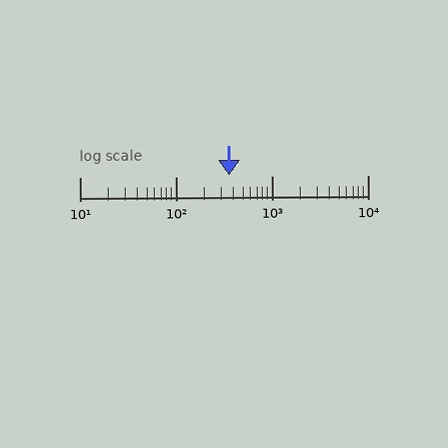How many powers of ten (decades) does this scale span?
The scale spans 3 decades, from 10 to 10000.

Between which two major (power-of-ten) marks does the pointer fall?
The pointer is between 100 and 1000.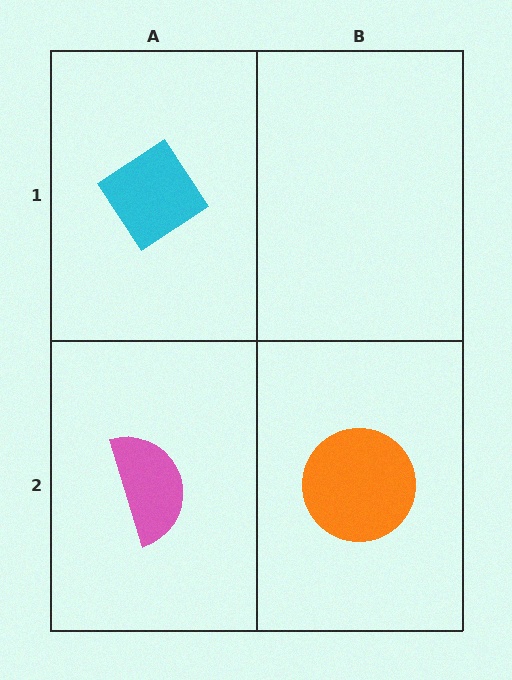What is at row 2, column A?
A pink semicircle.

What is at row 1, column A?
A cyan diamond.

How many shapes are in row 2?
2 shapes.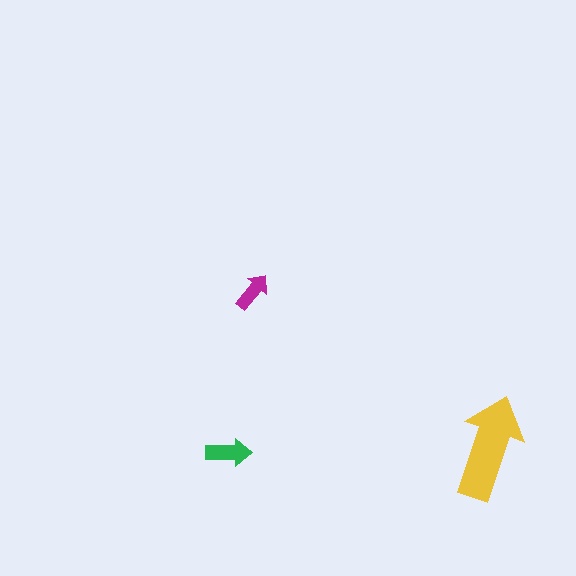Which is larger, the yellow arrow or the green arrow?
The yellow one.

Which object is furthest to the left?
The green arrow is leftmost.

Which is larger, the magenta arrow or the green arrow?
The green one.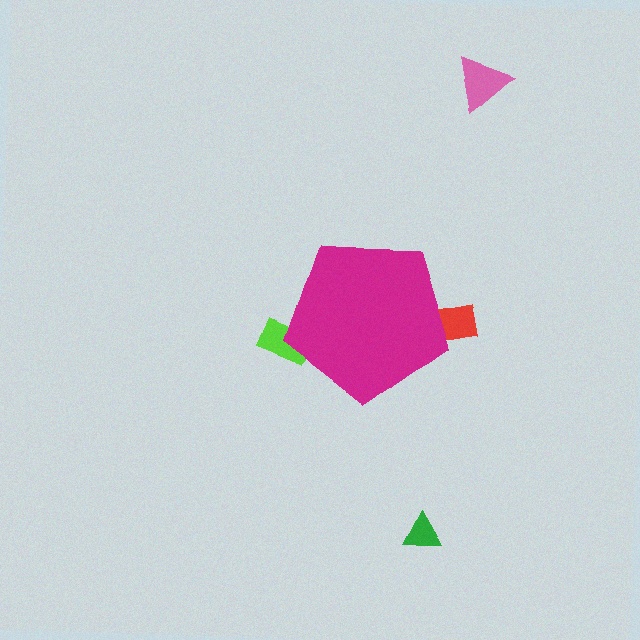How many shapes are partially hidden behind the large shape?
2 shapes are partially hidden.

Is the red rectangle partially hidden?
Yes, the red rectangle is partially hidden behind the magenta pentagon.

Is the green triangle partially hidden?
No, the green triangle is fully visible.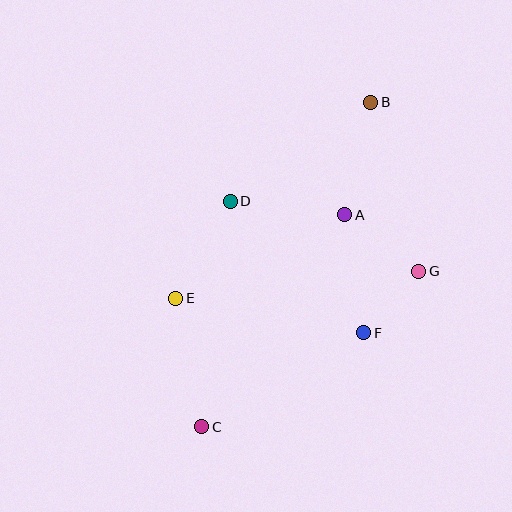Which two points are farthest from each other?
Points B and C are farthest from each other.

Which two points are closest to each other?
Points F and G are closest to each other.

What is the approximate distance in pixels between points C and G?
The distance between C and G is approximately 267 pixels.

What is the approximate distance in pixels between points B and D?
The distance between B and D is approximately 172 pixels.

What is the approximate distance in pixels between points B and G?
The distance between B and G is approximately 176 pixels.